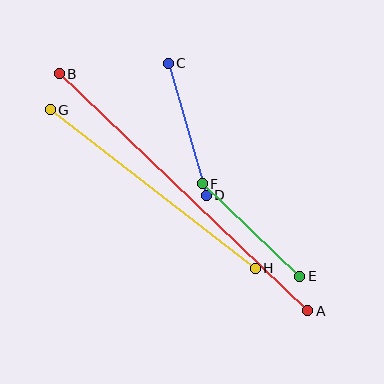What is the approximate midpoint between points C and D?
The midpoint is at approximately (187, 129) pixels.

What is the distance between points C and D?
The distance is approximately 137 pixels.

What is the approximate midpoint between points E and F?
The midpoint is at approximately (251, 230) pixels.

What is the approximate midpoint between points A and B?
The midpoint is at approximately (184, 192) pixels.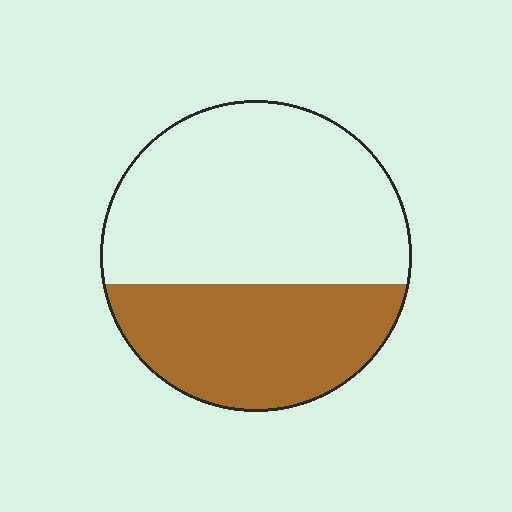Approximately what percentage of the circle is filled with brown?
Approximately 40%.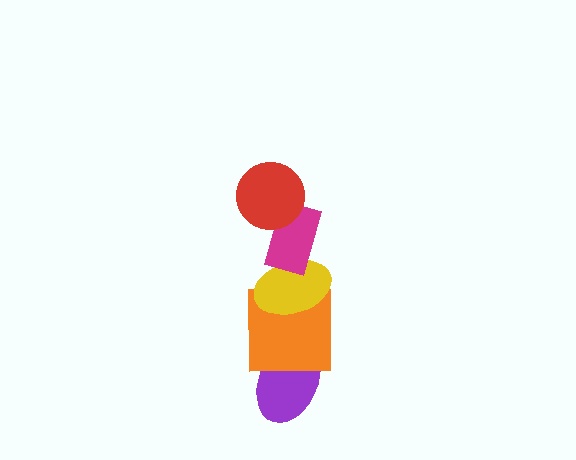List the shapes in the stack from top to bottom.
From top to bottom: the red circle, the magenta rectangle, the yellow ellipse, the orange square, the purple ellipse.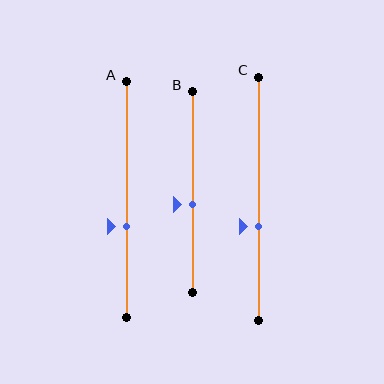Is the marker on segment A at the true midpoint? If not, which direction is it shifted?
No, the marker on segment A is shifted downward by about 12% of the segment length.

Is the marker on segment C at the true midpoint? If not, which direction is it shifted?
No, the marker on segment C is shifted downward by about 11% of the segment length.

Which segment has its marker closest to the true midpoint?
Segment B has its marker closest to the true midpoint.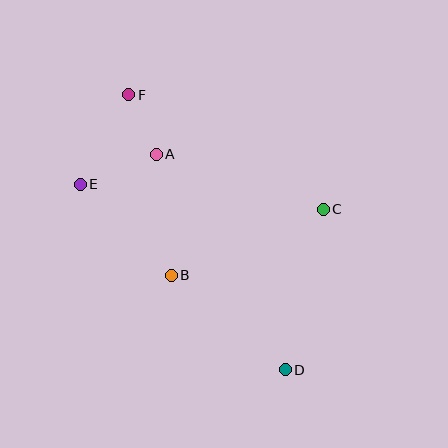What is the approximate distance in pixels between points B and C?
The distance between B and C is approximately 166 pixels.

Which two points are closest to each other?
Points A and F are closest to each other.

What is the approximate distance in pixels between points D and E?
The distance between D and E is approximately 276 pixels.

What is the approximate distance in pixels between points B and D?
The distance between B and D is approximately 148 pixels.